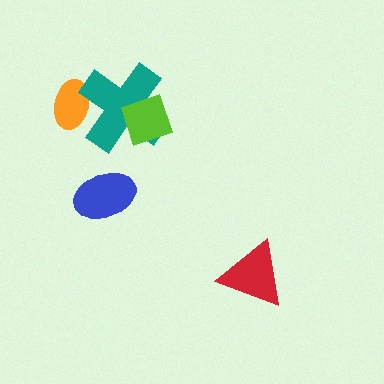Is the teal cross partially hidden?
Yes, it is partially covered by another shape.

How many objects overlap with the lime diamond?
1 object overlaps with the lime diamond.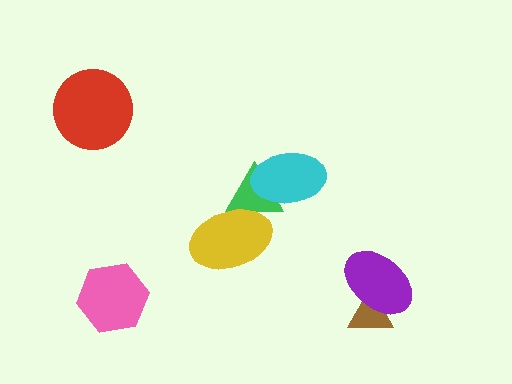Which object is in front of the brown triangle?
The purple ellipse is in front of the brown triangle.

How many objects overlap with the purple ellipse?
1 object overlaps with the purple ellipse.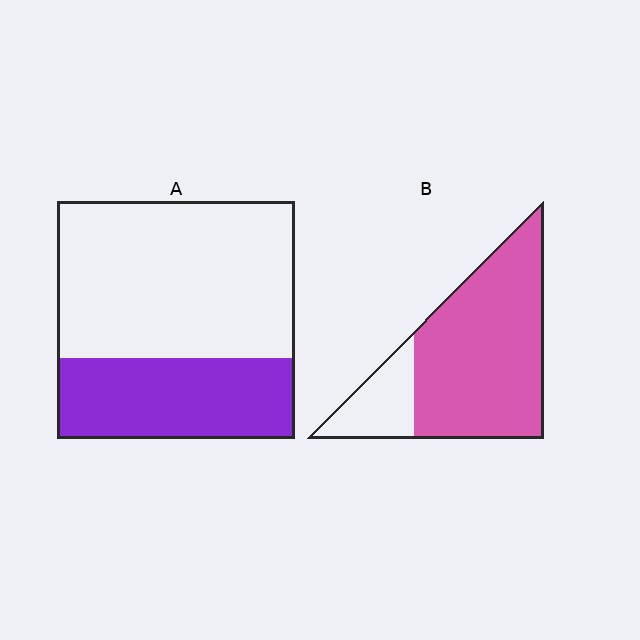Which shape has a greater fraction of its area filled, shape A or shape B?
Shape B.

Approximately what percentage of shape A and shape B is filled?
A is approximately 35% and B is approximately 80%.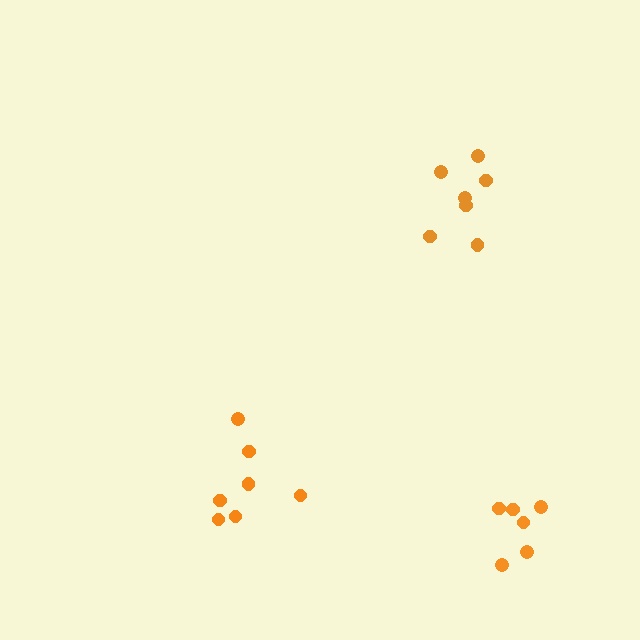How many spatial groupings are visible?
There are 3 spatial groupings.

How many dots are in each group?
Group 1: 6 dots, Group 2: 7 dots, Group 3: 7 dots (20 total).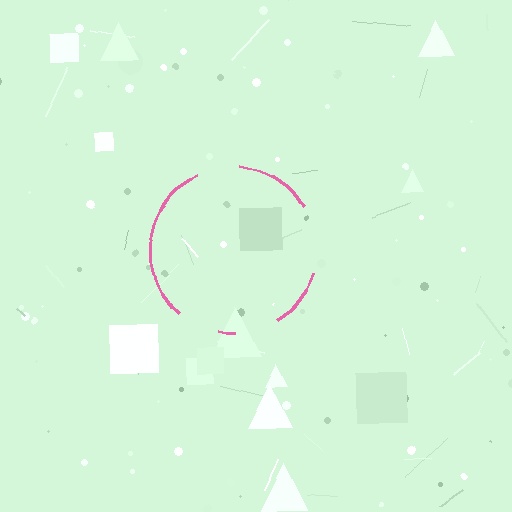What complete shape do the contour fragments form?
The contour fragments form a circle.